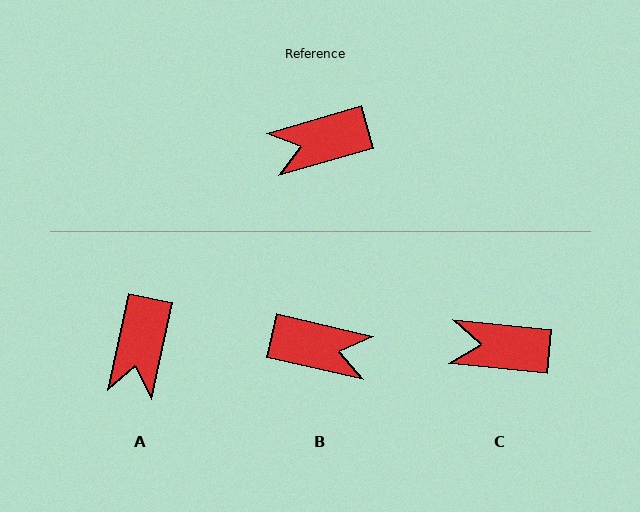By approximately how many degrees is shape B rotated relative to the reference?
Approximately 151 degrees counter-clockwise.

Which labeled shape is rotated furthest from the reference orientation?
B, about 151 degrees away.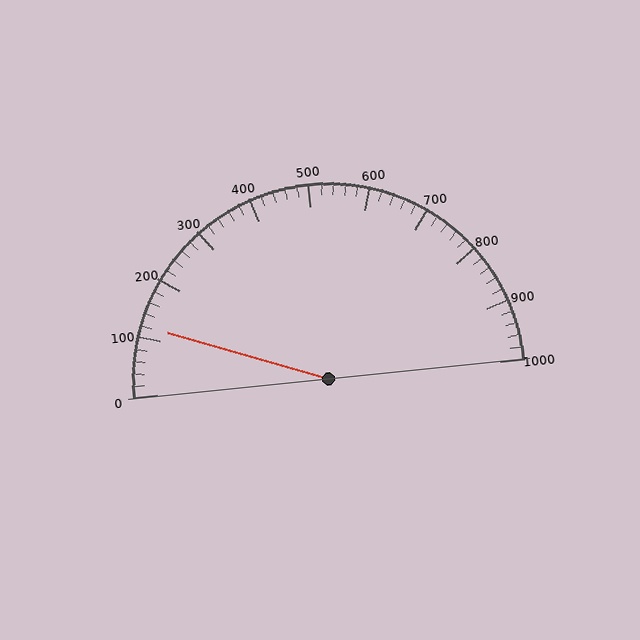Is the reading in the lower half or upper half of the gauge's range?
The reading is in the lower half of the range (0 to 1000).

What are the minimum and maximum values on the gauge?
The gauge ranges from 0 to 1000.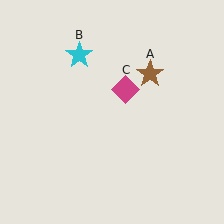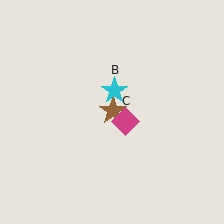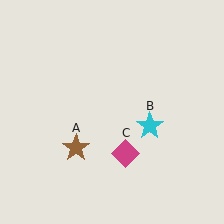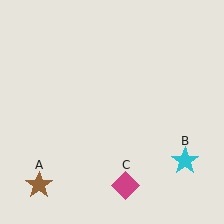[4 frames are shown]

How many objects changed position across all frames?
3 objects changed position: brown star (object A), cyan star (object B), magenta diamond (object C).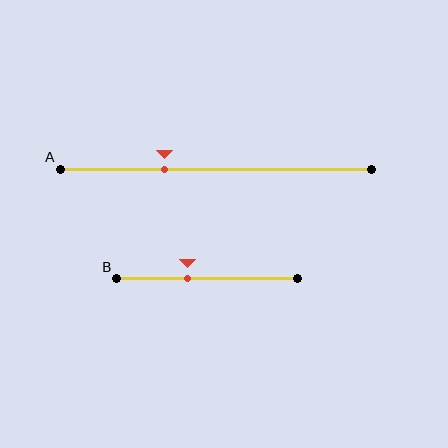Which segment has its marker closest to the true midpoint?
Segment B has its marker closest to the true midpoint.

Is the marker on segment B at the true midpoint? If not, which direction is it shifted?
No, the marker on segment B is shifted to the left by about 11% of the segment length.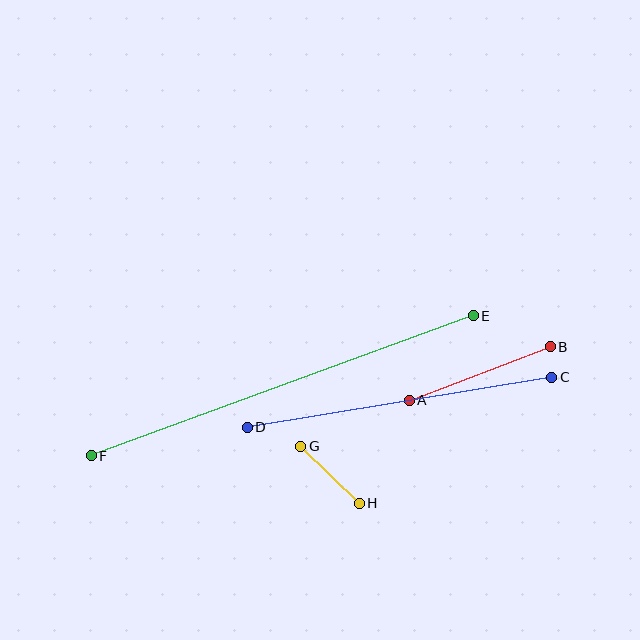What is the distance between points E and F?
The distance is approximately 407 pixels.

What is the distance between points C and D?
The distance is approximately 308 pixels.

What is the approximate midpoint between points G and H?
The midpoint is at approximately (330, 475) pixels.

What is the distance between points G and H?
The distance is approximately 82 pixels.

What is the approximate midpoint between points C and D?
The midpoint is at approximately (399, 402) pixels.